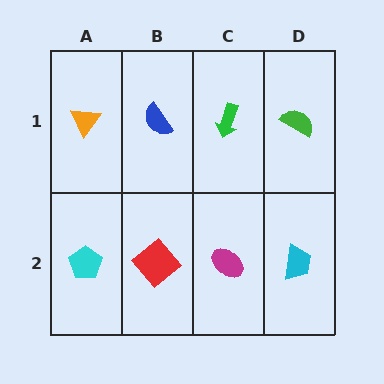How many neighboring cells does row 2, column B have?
3.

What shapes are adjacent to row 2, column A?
An orange triangle (row 1, column A), a red diamond (row 2, column B).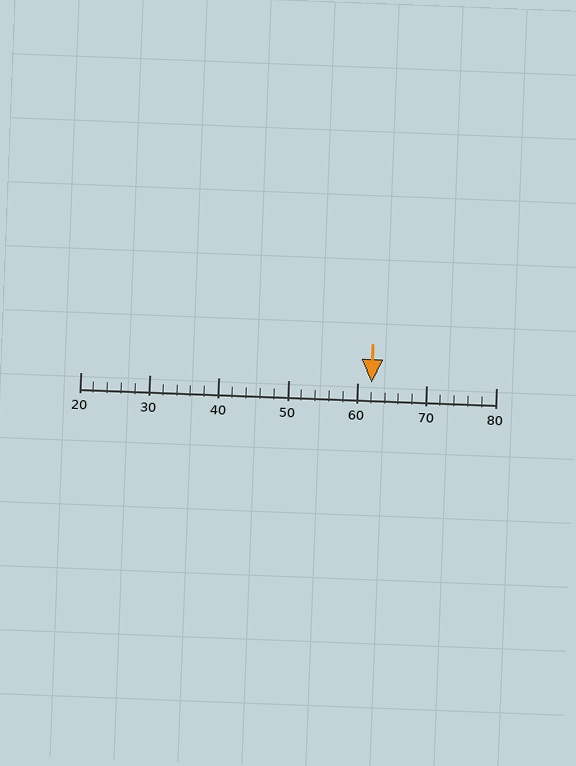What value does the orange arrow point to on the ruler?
The orange arrow points to approximately 62.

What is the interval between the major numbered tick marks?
The major tick marks are spaced 10 units apart.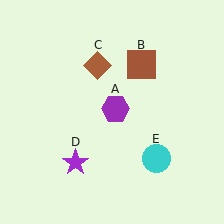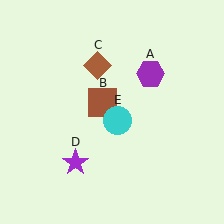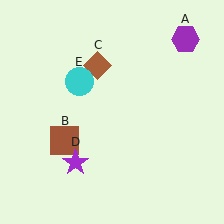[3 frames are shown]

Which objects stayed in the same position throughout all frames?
Brown diamond (object C) and purple star (object D) remained stationary.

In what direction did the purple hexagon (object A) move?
The purple hexagon (object A) moved up and to the right.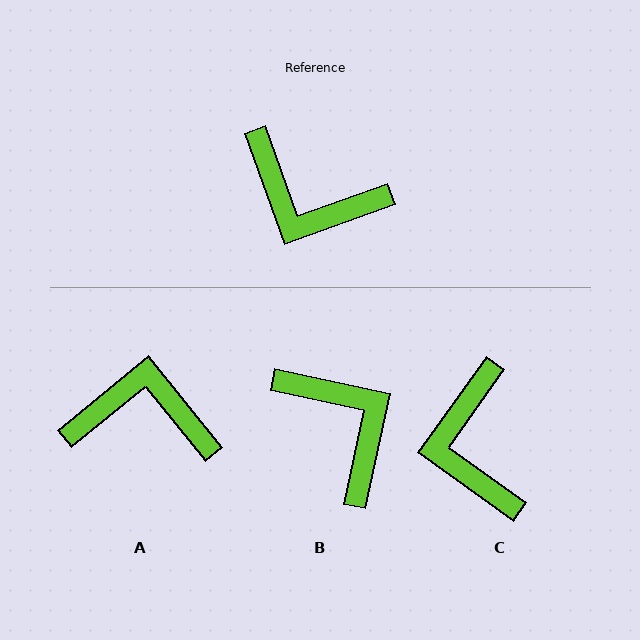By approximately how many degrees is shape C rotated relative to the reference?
Approximately 55 degrees clockwise.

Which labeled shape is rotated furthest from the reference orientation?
A, about 161 degrees away.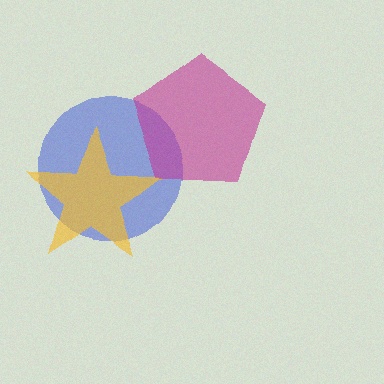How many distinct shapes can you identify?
There are 3 distinct shapes: a blue circle, a yellow star, a magenta pentagon.